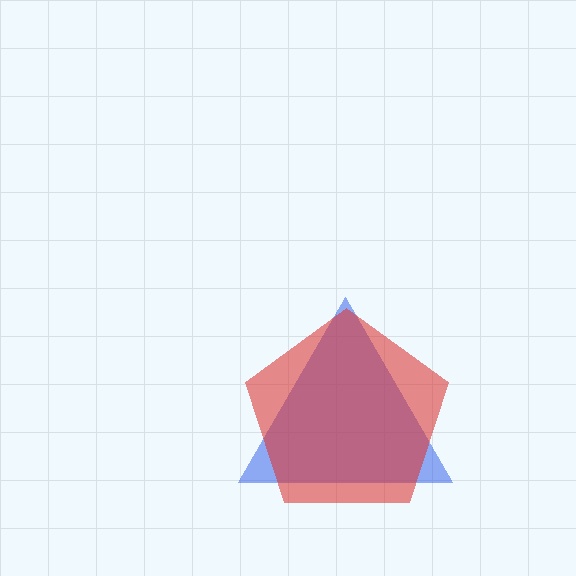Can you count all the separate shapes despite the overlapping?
Yes, there are 2 separate shapes.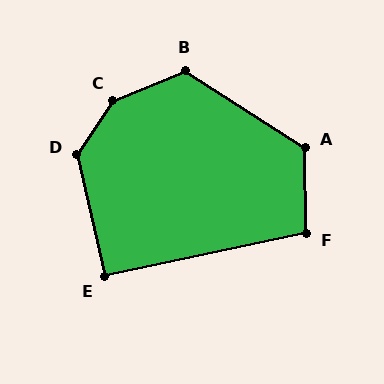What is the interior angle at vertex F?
Approximately 101 degrees (obtuse).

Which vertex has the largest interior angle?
C, at approximately 145 degrees.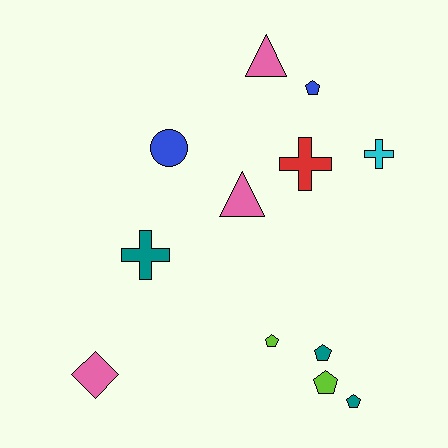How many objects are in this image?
There are 12 objects.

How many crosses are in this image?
There are 3 crosses.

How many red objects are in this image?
There is 1 red object.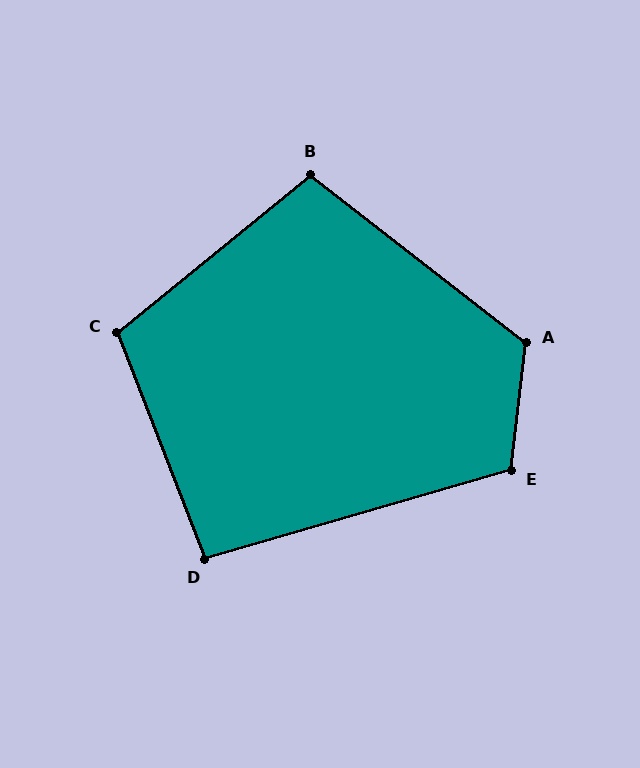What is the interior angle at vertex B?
Approximately 103 degrees (obtuse).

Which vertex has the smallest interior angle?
D, at approximately 95 degrees.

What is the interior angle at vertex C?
Approximately 108 degrees (obtuse).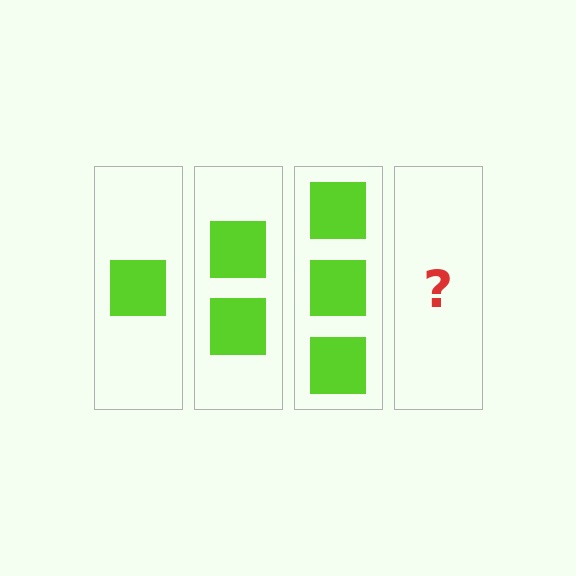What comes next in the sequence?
The next element should be 4 squares.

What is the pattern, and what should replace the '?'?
The pattern is that each step adds one more square. The '?' should be 4 squares.